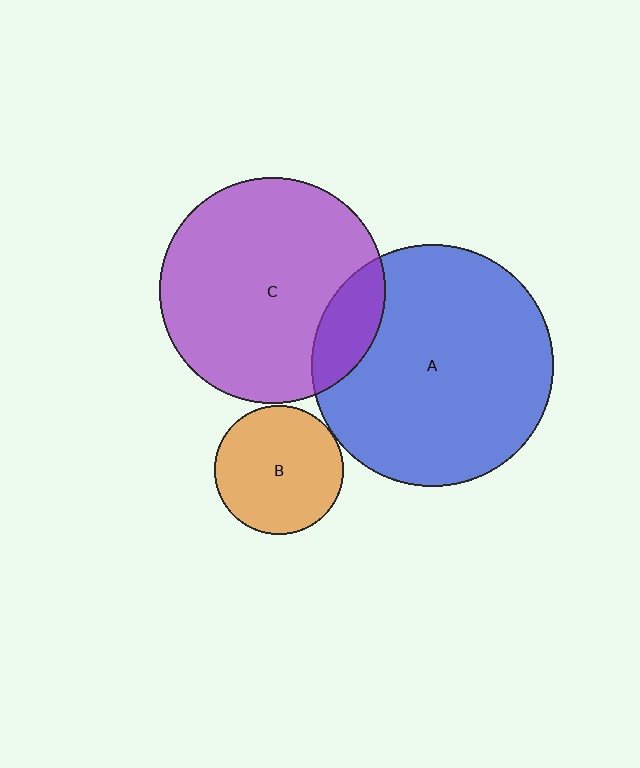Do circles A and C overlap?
Yes.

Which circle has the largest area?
Circle A (blue).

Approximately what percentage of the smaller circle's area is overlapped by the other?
Approximately 15%.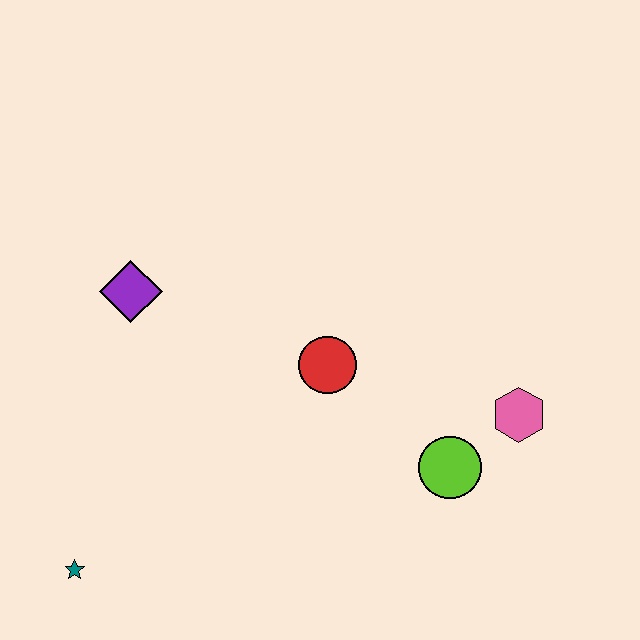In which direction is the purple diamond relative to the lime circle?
The purple diamond is to the left of the lime circle.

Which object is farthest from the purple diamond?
The pink hexagon is farthest from the purple diamond.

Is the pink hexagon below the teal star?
No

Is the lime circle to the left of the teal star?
No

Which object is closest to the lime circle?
The pink hexagon is closest to the lime circle.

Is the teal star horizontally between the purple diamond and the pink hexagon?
No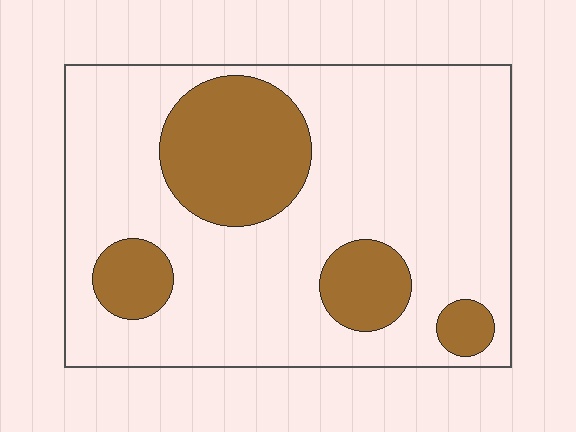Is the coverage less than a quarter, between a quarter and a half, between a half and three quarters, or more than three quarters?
Less than a quarter.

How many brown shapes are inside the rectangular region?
4.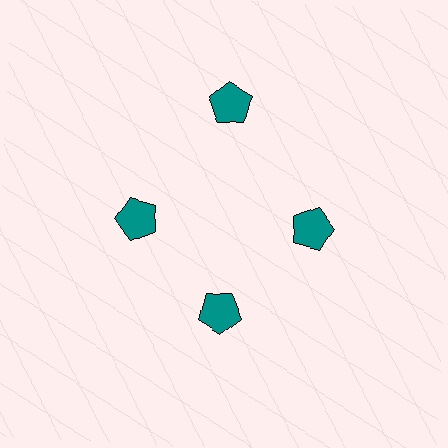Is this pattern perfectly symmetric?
No. The 4 teal pentagons are arranged in a ring, but one element near the 12 o'clock position is pushed outward from the center, breaking the 4-fold rotational symmetry.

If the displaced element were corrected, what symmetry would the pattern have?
It would have 4-fold rotational symmetry — the pattern would map onto itself every 90 degrees.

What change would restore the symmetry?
The symmetry would be restored by moving it inward, back onto the ring so that all 4 pentagons sit at equal angles and equal distance from the center.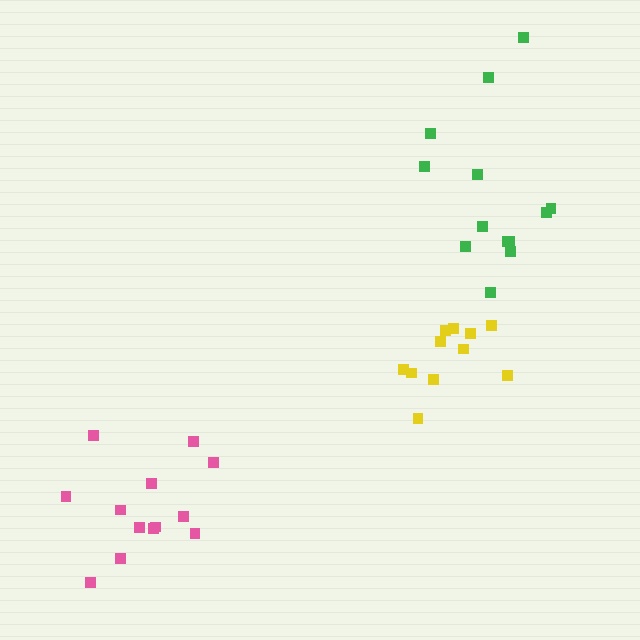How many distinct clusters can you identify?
There are 3 distinct clusters.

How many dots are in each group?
Group 1: 13 dots, Group 2: 13 dots, Group 3: 11 dots (37 total).